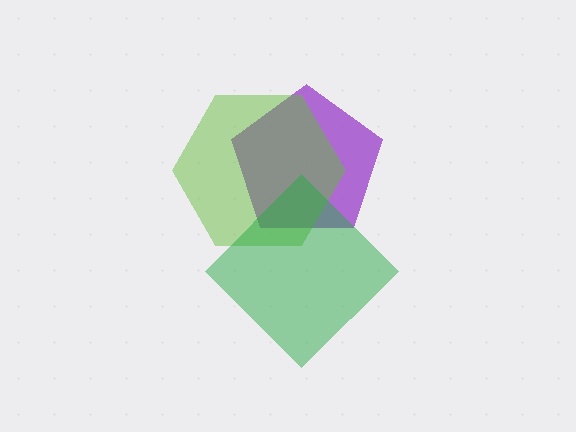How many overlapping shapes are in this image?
There are 3 overlapping shapes in the image.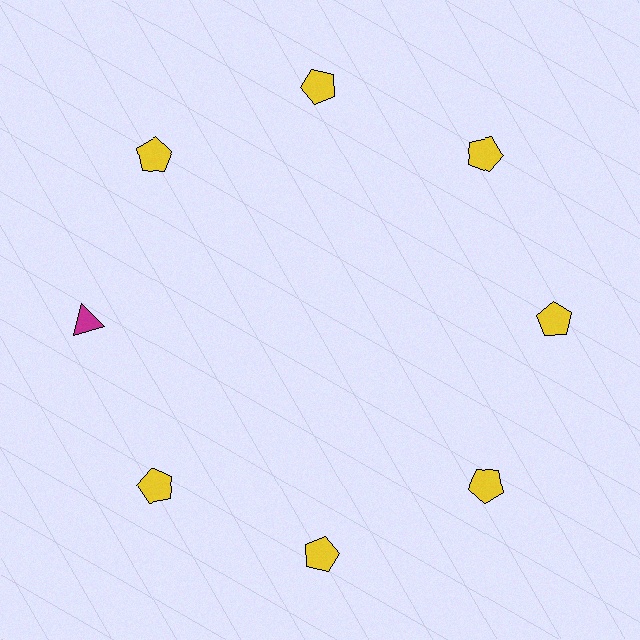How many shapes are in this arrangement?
There are 8 shapes arranged in a ring pattern.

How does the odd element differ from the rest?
It differs in both color (magenta instead of yellow) and shape (triangle instead of pentagon).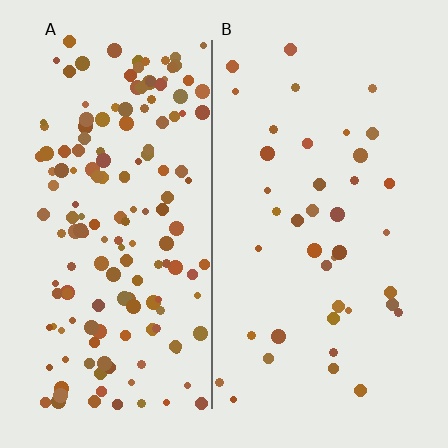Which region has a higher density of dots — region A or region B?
A (the left).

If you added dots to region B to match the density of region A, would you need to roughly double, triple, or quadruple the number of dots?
Approximately quadruple.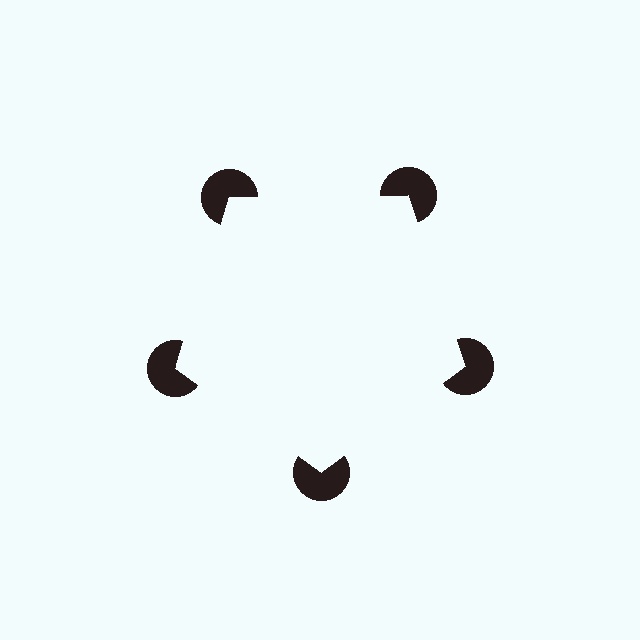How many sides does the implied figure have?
5 sides.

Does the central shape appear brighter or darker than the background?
It typically appears slightly brighter than the background, even though no actual brightness change is drawn.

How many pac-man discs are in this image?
There are 5 — one at each vertex of the illusory pentagon.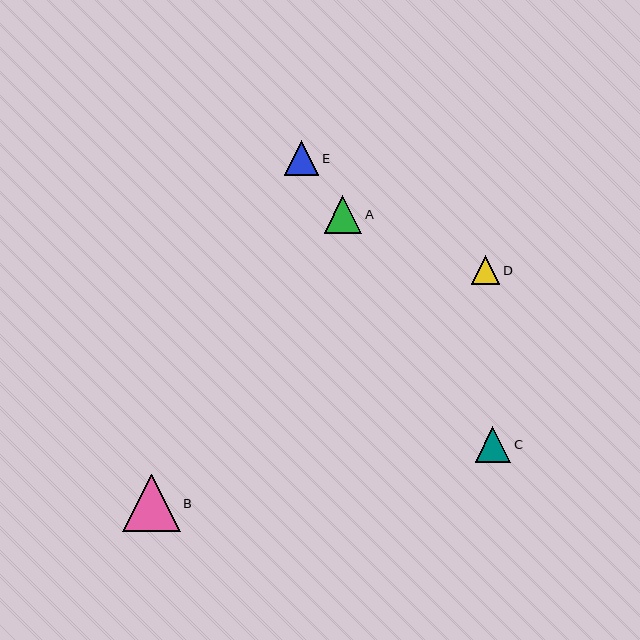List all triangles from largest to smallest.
From largest to smallest: B, A, C, E, D.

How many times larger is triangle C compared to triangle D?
Triangle C is approximately 1.2 times the size of triangle D.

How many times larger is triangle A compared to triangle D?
Triangle A is approximately 1.3 times the size of triangle D.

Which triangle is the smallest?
Triangle D is the smallest with a size of approximately 29 pixels.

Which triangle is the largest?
Triangle B is the largest with a size of approximately 57 pixels.